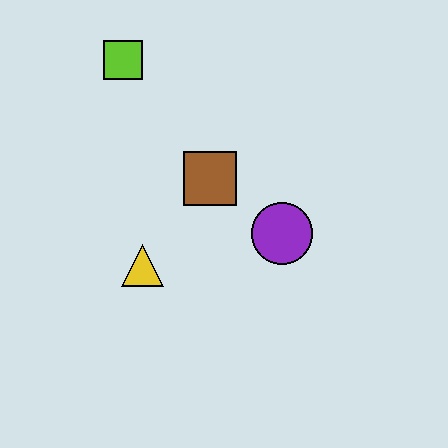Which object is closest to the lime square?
The brown square is closest to the lime square.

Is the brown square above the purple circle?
Yes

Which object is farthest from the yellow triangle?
The lime square is farthest from the yellow triangle.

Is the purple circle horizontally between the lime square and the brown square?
No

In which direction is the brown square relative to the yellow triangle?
The brown square is above the yellow triangle.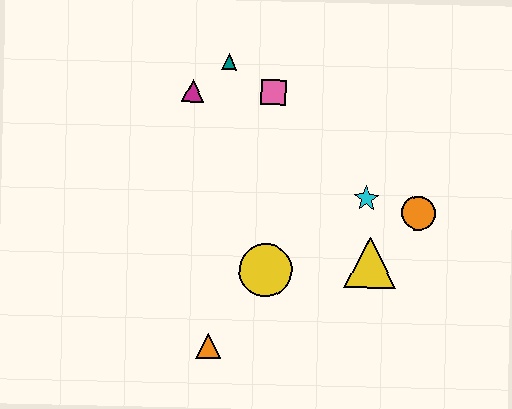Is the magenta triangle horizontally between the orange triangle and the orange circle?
No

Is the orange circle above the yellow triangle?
Yes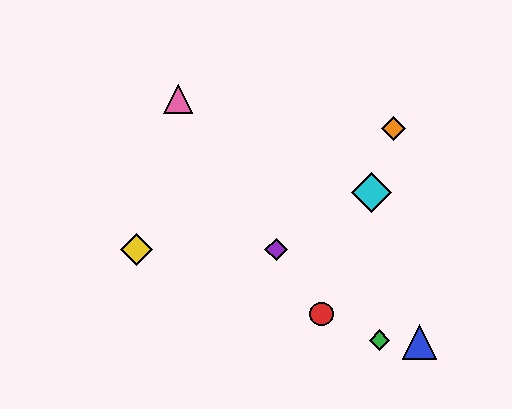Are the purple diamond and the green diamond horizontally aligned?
No, the purple diamond is at y≈250 and the green diamond is at y≈340.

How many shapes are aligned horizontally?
2 shapes (the yellow diamond, the purple diamond) are aligned horizontally.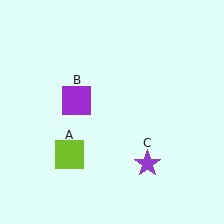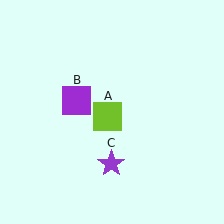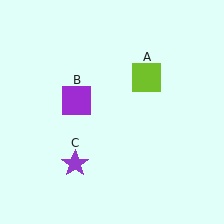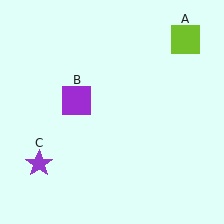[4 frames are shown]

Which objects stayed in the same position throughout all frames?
Purple square (object B) remained stationary.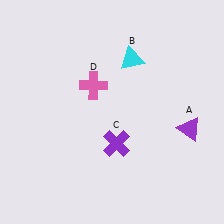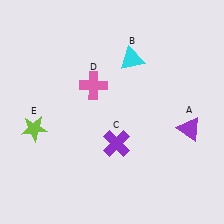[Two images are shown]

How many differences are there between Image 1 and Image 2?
There is 1 difference between the two images.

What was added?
A lime star (E) was added in Image 2.